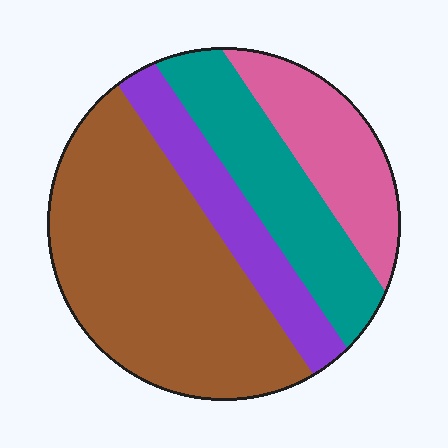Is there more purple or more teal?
Teal.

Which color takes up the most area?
Brown, at roughly 45%.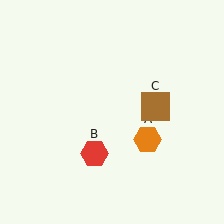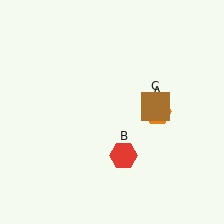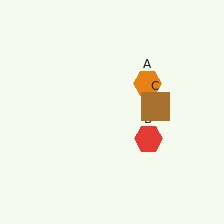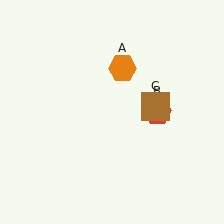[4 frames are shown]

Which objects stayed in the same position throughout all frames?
Brown square (object C) remained stationary.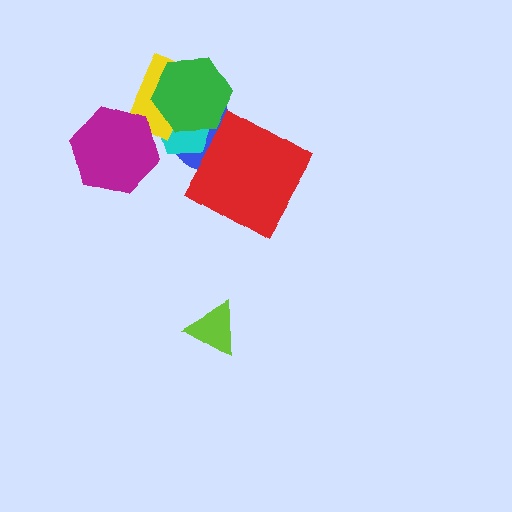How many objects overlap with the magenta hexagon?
1 object overlaps with the magenta hexagon.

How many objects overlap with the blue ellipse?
4 objects overlap with the blue ellipse.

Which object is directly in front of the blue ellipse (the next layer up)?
The cyan pentagon is directly in front of the blue ellipse.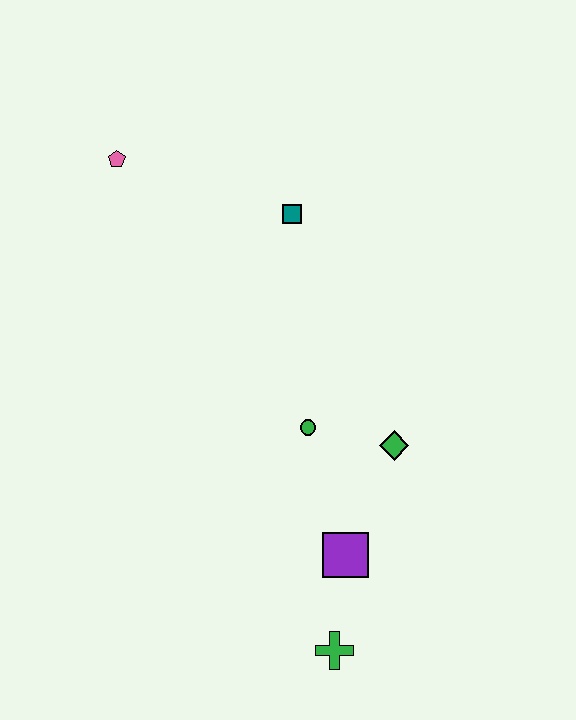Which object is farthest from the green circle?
The pink pentagon is farthest from the green circle.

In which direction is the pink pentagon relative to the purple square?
The pink pentagon is above the purple square.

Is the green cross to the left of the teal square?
No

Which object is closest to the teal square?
The pink pentagon is closest to the teal square.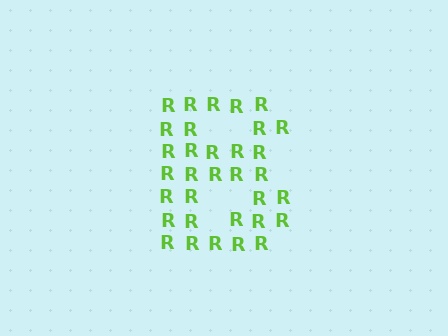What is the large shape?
The large shape is the letter B.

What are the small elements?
The small elements are letter R's.